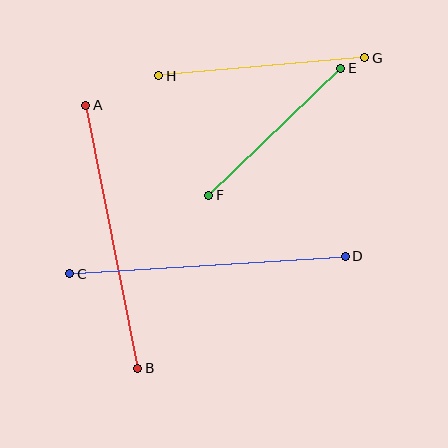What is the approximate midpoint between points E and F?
The midpoint is at approximately (275, 132) pixels.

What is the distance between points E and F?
The distance is approximately 183 pixels.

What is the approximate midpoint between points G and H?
The midpoint is at approximately (262, 67) pixels.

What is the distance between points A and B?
The distance is approximately 268 pixels.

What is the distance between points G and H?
The distance is approximately 207 pixels.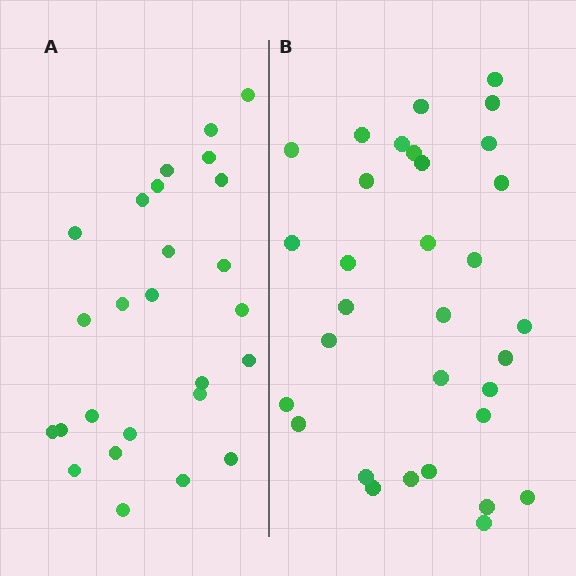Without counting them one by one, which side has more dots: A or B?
Region B (the right region) has more dots.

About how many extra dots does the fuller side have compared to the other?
Region B has about 6 more dots than region A.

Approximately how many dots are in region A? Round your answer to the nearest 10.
About 30 dots. (The exact count is 26, which rounds to 30.)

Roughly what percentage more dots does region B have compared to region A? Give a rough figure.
About 25% more.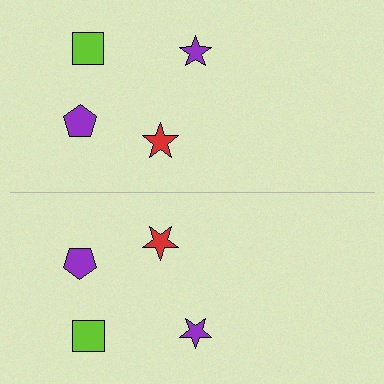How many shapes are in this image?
There are 8 shapes in this image.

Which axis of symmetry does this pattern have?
The pattern has a horizontal axis of symmetry running through the center of the image.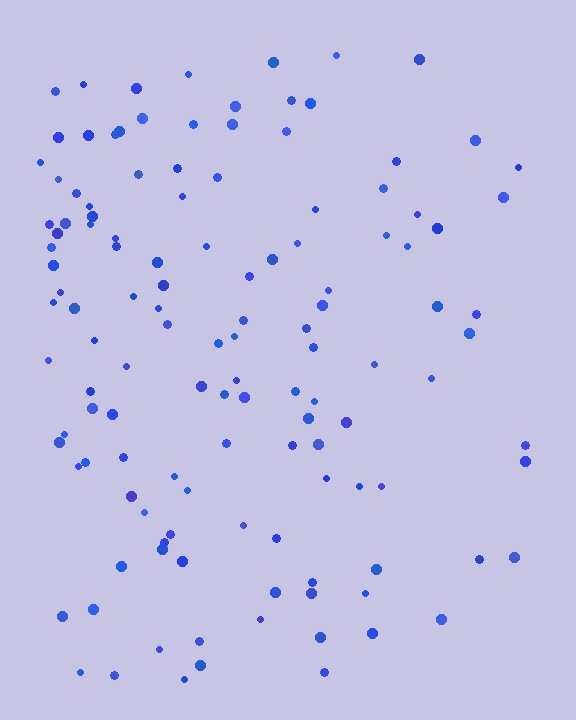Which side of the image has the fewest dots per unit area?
The right.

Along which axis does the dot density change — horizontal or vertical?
Horizontal.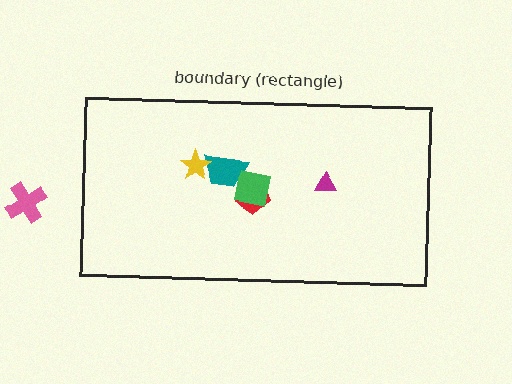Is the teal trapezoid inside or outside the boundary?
Inside.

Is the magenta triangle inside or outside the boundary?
Inside.